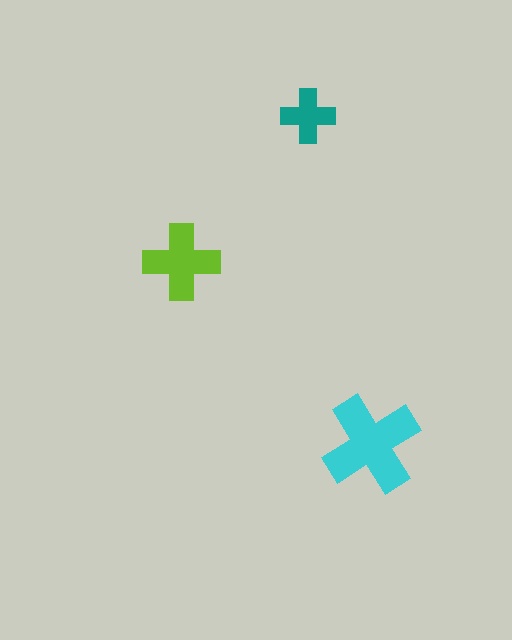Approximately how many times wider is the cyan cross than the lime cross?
About 1.5 times wider.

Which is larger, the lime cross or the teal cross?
The lime one.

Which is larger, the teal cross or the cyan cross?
The cyan one.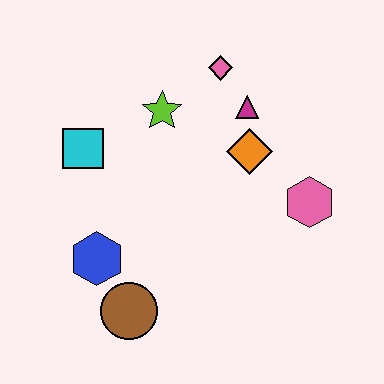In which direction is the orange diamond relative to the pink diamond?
The orange diamond is below the pink diamond.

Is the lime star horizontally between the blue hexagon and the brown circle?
No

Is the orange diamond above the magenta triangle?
No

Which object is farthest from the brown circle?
The pink diamond is farthest from the brown circle.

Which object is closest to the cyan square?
The lime star is closest to the cyan square.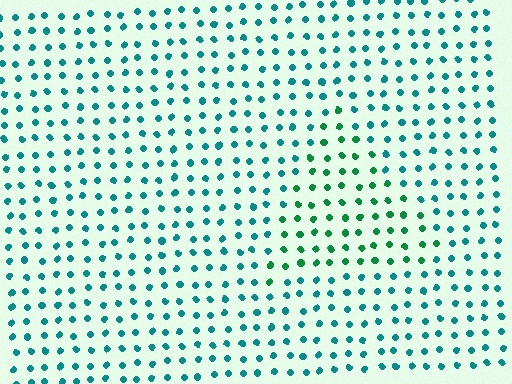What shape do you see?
I see a triangle.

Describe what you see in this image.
The image is filled with small teal elements in a uniform arrangement. A triangle-shaped region is visible where the elements are tinted to a slightly different hue, forming a subtle color boundary.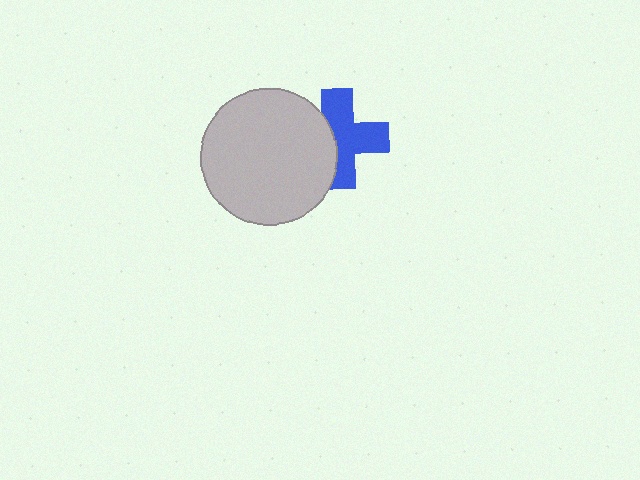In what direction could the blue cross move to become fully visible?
The blue cross could move right. That would shift it out from behind the light gray circle entirely.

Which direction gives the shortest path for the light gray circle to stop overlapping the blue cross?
Moving left gives the shortest separation.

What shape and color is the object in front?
The object in front is a light gray circle.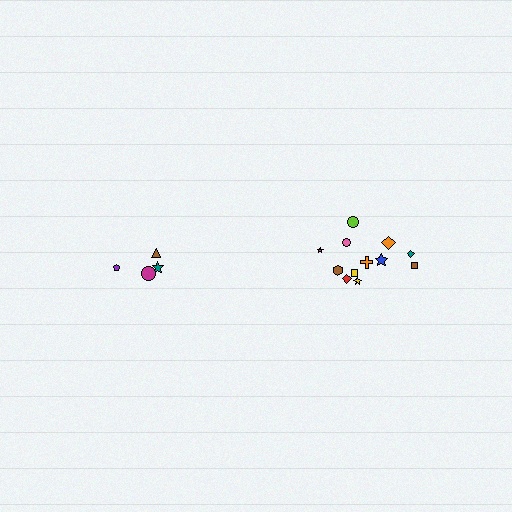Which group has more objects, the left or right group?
The right group.